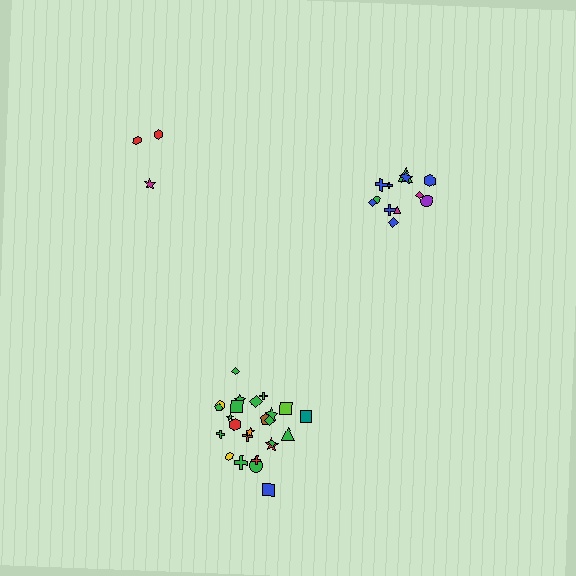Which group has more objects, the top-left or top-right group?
The top-right group.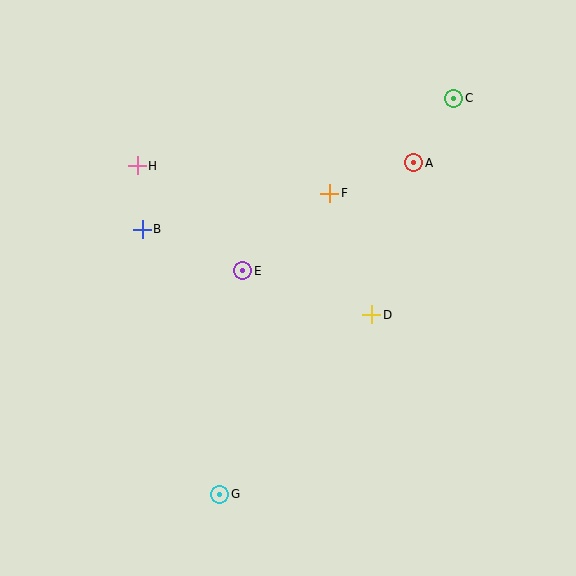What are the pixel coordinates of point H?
Point H is at (137, 166).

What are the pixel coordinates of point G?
Point G is at (220, 494).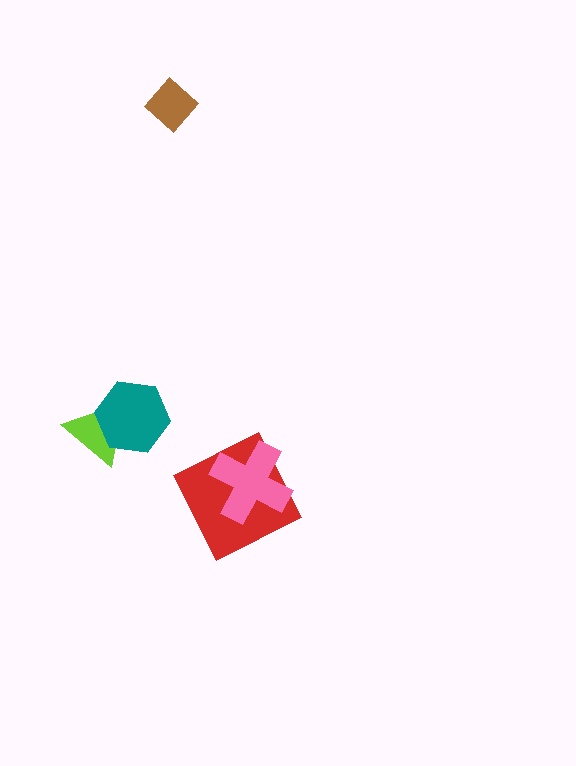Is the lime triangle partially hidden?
Yes, it is partially covered by another shape.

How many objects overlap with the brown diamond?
0 objects overlap with the brown diamond.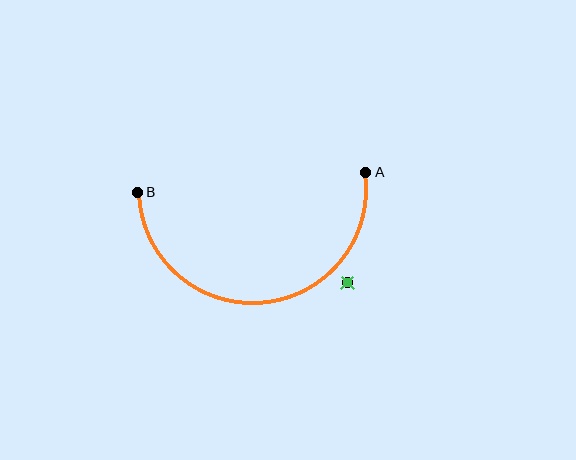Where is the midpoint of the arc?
The arc midpoint is the point on the curve farthest from the straight line joining A and B. It sits below that line.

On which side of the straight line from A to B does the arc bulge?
The arc bulges below the straight line connecting A and B.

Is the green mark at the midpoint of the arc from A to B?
No — the green mark does not lie on the arc at all. It sits slightly outside the curve.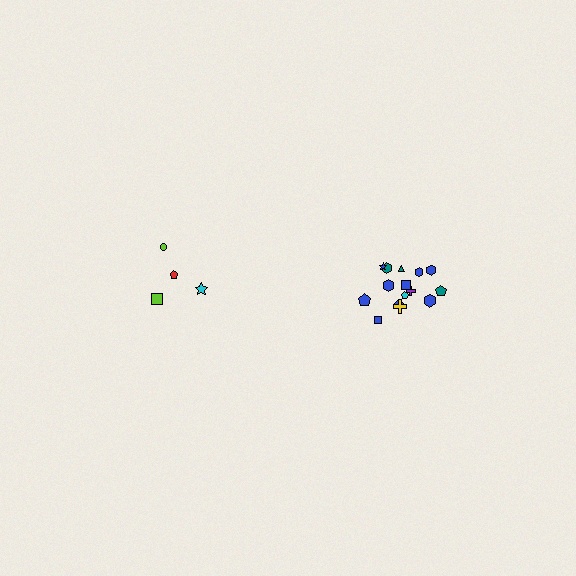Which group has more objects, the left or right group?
The right group.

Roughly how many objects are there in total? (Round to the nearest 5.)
Roughly 20 objects in total.